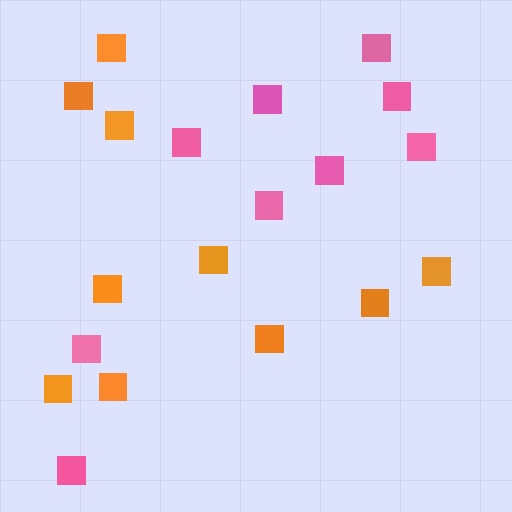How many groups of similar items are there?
There are 2 groups: one group of orange squares (10) and one group of pink squares (9).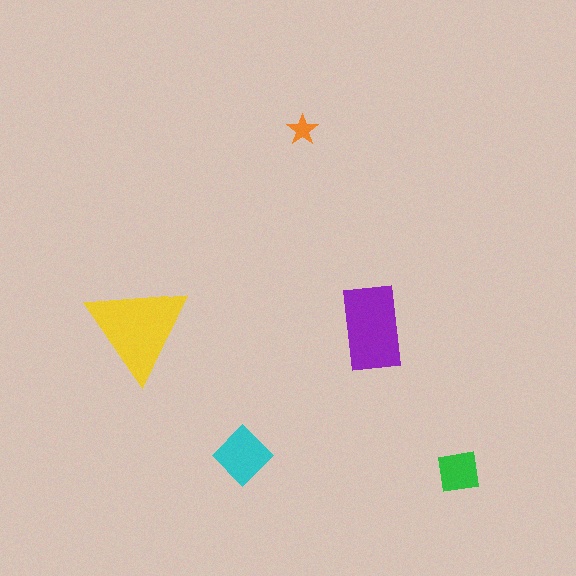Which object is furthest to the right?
The green square is rightmost.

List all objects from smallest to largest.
The orange star, the green square, the cyan diamond, the purple rectangle, the yellow triangle.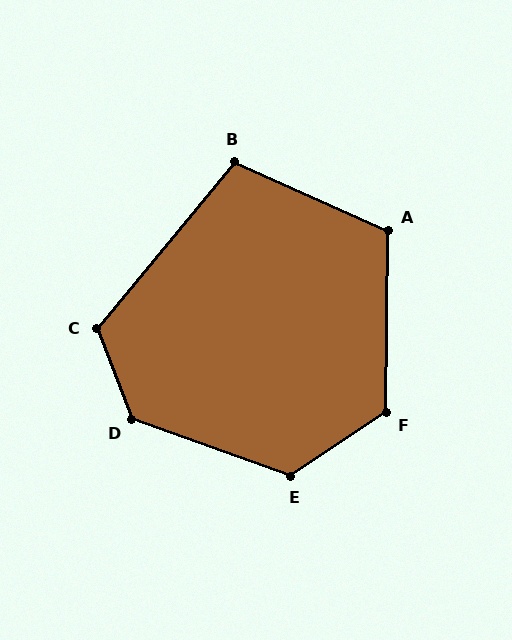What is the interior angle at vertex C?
Approximately 120 degrees (obtuse).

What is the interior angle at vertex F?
Approximately 124 degrees (obtuse).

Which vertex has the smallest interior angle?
B, at approximately 106 degrees.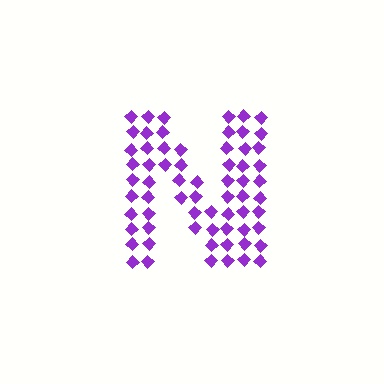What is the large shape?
The large shape is the letter N.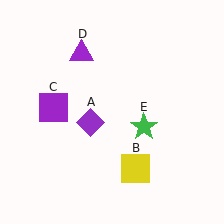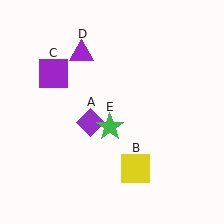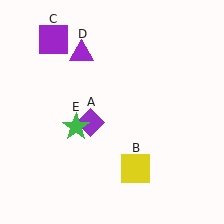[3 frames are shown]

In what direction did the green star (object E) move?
The green star (object E) moved left.